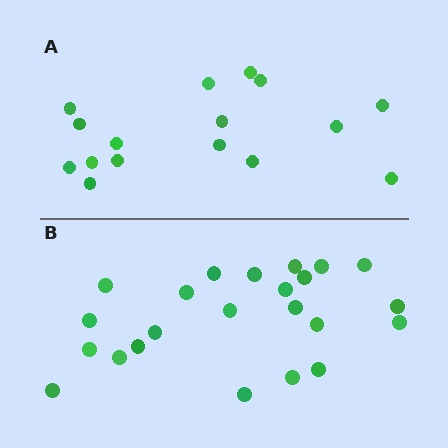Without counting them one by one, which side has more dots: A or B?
Region B (the bottom region) has more dots.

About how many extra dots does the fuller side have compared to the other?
Region B has roughly 8 or so more dots than region A.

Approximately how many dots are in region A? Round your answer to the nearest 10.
About 20 dots. (The exact count is 16, which rounds to 20.)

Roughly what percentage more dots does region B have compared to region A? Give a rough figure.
About 45% more.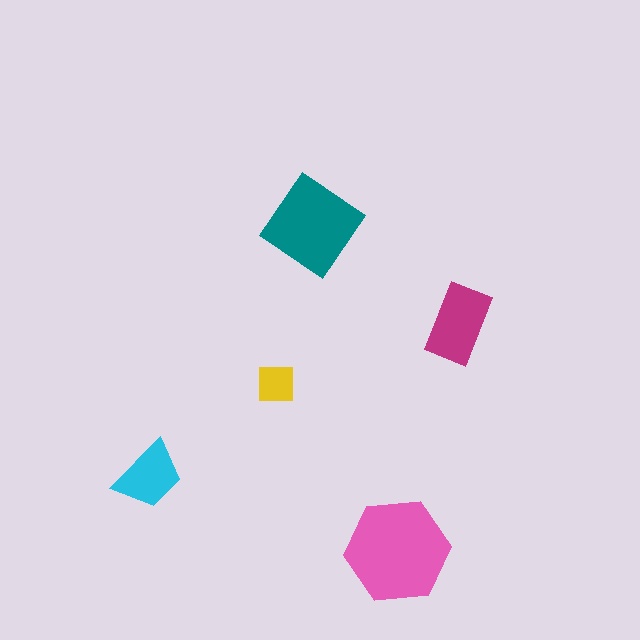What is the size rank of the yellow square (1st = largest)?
5th.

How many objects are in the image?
There are 5 objects in the image.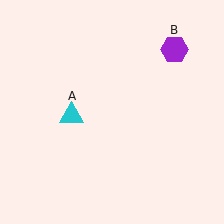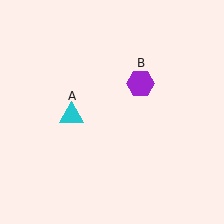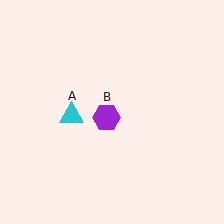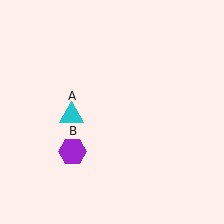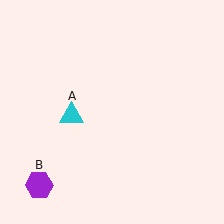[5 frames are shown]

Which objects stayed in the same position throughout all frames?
Cyan triangle (object A) remained stationary.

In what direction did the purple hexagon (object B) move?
The purple hexagon (object B) moved down and to the left.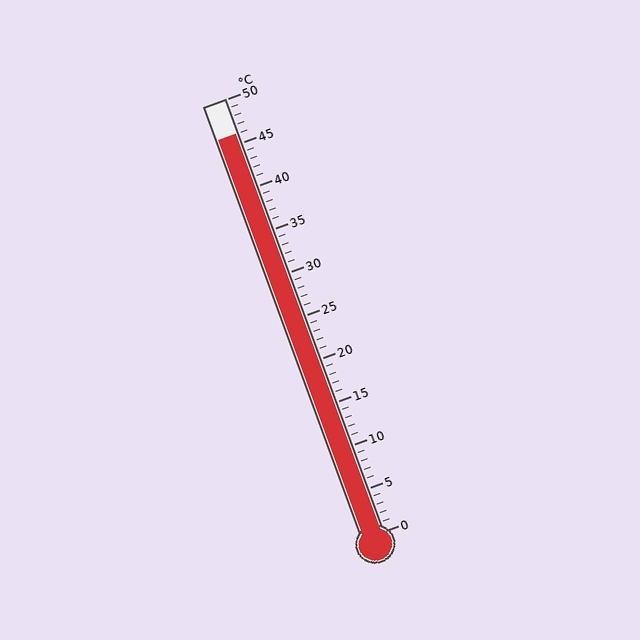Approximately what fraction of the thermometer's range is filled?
The thermometer is filled to approximately 90% of its range.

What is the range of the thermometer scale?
The thermometer scale ranges from 0°C to 50°C.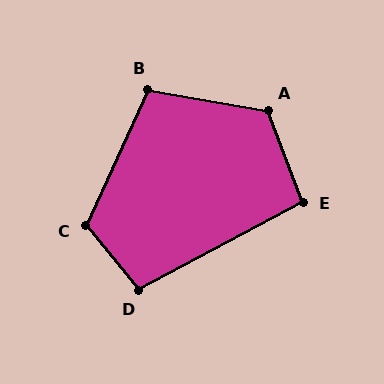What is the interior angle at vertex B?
Approximately 105 degrees (obtuse).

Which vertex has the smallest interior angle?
E, at approximately 97 degrees.